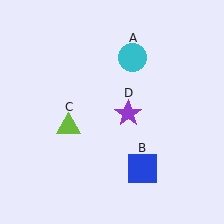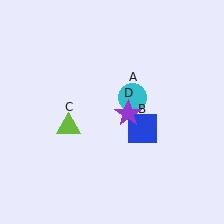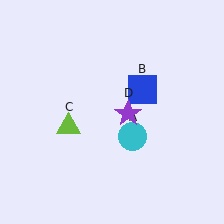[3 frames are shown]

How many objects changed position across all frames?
2 objects changed position: cyan circle (object A), blue square (object B).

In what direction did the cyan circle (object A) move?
The cyan circle (object A) moved down.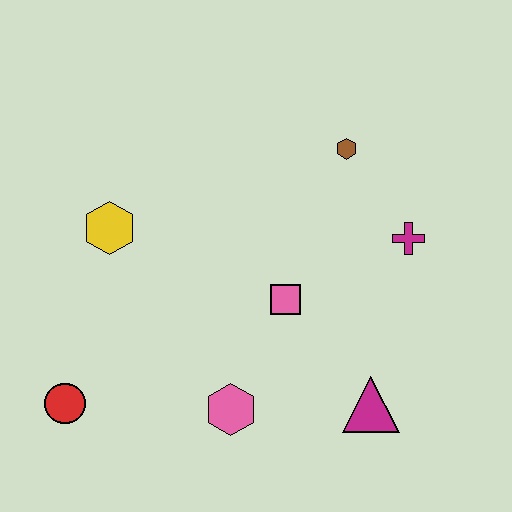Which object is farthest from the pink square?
The red circle is farthest from the pink square.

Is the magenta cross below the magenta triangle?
No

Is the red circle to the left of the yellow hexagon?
Yes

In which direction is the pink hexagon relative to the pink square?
The pink hexagon is below the pink square.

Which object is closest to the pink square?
The pink hexagon is closest to the pink square.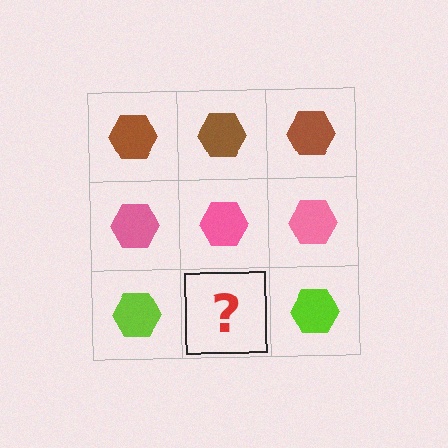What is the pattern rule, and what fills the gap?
The rule is that each row has a consistent color. The gap should be filled with a lime hexagon.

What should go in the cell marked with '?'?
The missing cell should contain a lime hexagon.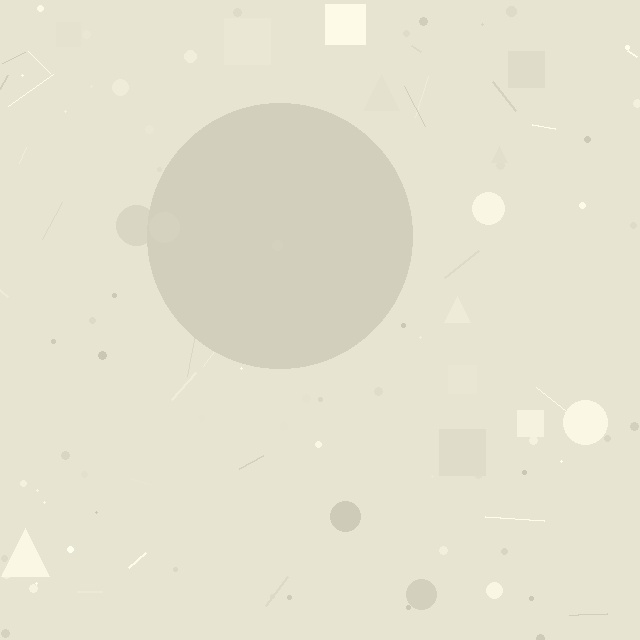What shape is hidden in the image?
A circle is hidden in the image.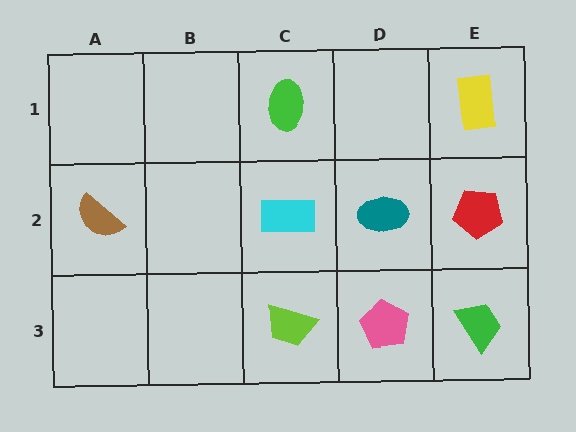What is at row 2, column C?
A cyan rectangle.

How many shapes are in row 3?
3 shapes.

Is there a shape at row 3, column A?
No, that cell is empty.